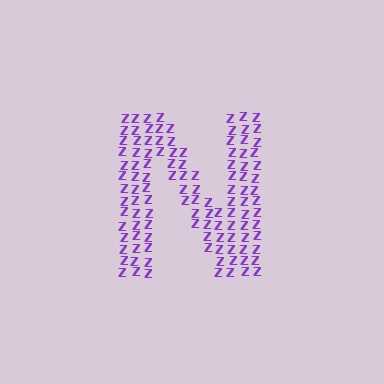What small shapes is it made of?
It is made of small letter Z's.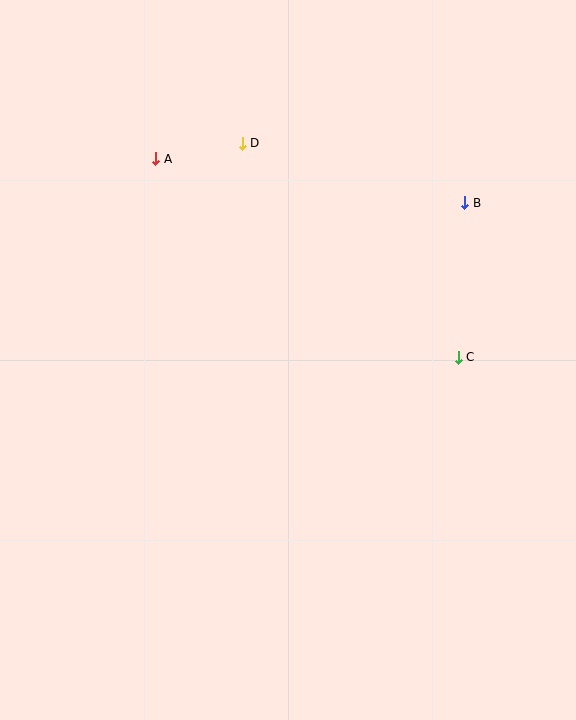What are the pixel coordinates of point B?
Point B is at (464, 203).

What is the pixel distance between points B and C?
The distance between B and C is 154 pixels.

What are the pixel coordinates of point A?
Point A is at (156, 159).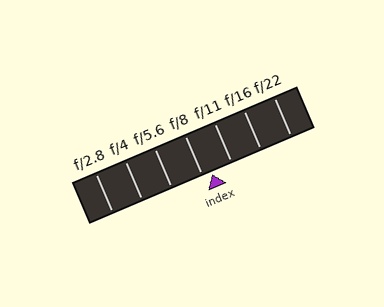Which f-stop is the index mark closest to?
The index mark is closest to f/8.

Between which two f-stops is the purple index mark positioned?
The index mark is between f/8 and f/11.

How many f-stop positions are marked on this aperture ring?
There are 7 f-stop positions marked.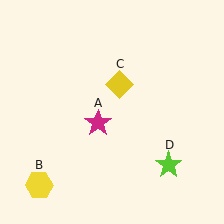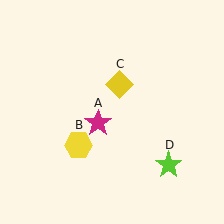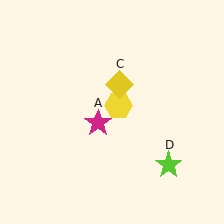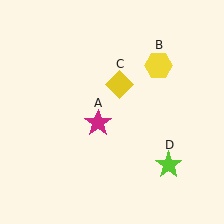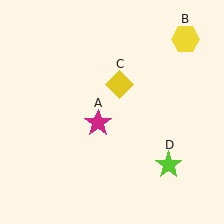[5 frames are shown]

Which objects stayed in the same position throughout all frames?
Magenta star (object A) and yellow diamond (object C) and lime star (object D) remained stationary.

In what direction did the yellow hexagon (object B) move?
The yellow hexagon (object B) moved up and to the right.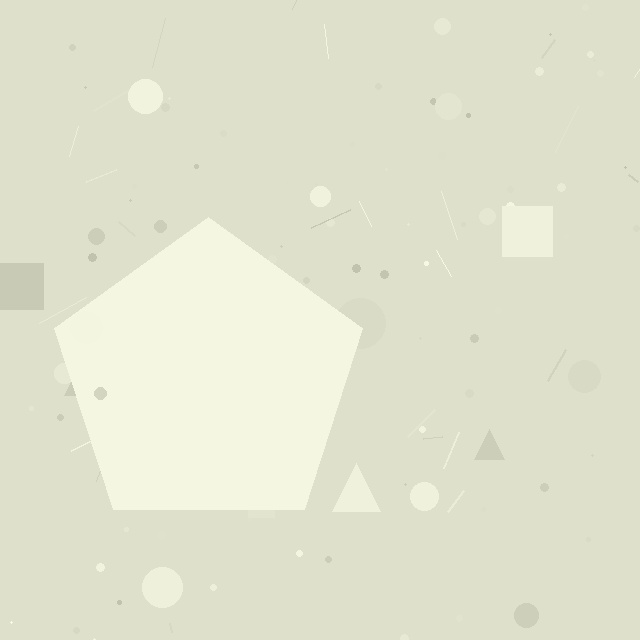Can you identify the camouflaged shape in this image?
The camouflaged shape is a pentagon.